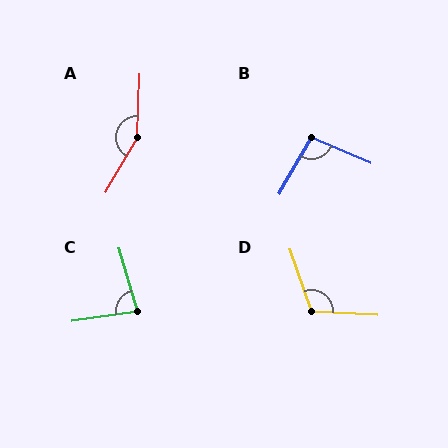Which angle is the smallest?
C, at approximately 83 degrees.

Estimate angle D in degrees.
Approximately 112 degrees.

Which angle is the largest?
A, at approximately 152 degrees.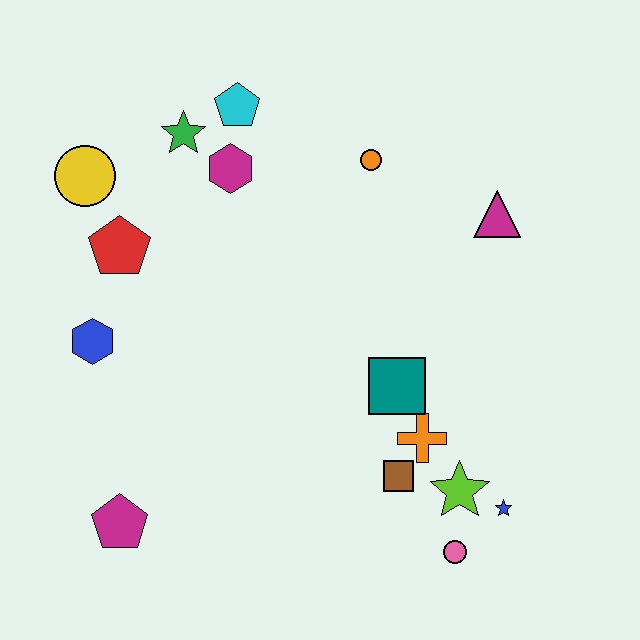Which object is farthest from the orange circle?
The magenta pentagon is farthest from the orange circle.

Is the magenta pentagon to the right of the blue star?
No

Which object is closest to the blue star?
The lime star is closest to the blue star.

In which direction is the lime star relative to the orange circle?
The lime star is below the orange circle.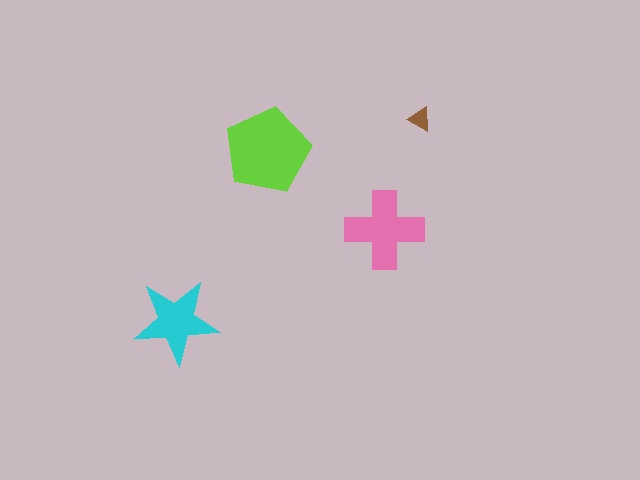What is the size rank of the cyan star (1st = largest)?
3rd.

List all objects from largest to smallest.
The lime pentagon, the pink cross, the cyan star, the brown triangle.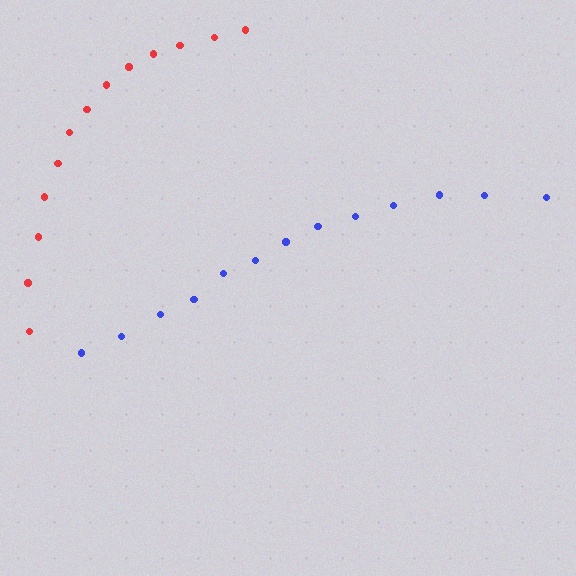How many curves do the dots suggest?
There are 2 distinct paths.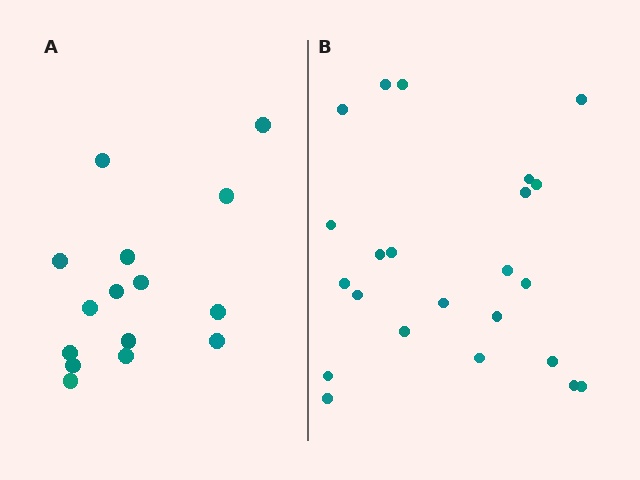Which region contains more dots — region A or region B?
Region B (the right region) has more dots.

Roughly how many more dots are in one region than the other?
Region B has roughly 8 or so more dots than region A.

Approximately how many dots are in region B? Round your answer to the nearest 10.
About 20 dots. (The exact count is 23, which rounds to 20.)